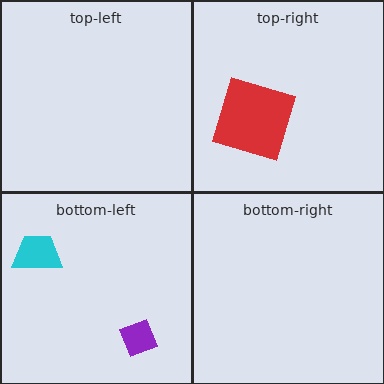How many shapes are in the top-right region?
1.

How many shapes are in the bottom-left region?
2.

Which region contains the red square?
The top-right region.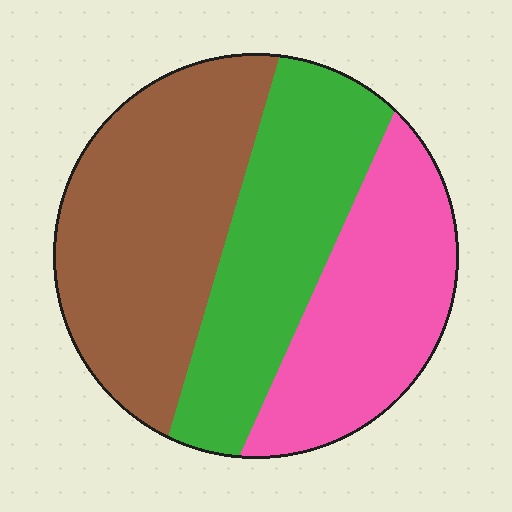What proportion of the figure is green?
Green takes up between a sixth and a third of the figure.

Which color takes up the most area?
Brown, at roughly 40%.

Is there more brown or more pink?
Brown.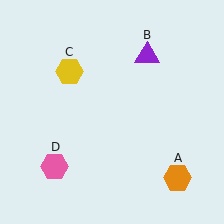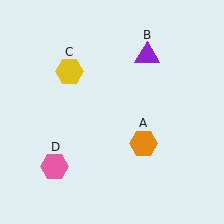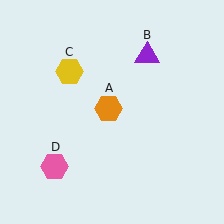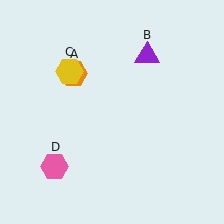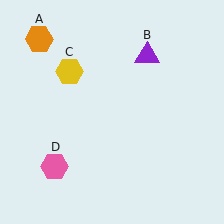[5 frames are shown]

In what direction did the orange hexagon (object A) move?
The orange hexagon (object A) moved up and to the left.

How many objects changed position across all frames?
1 object changed position: orange hexagon (object A).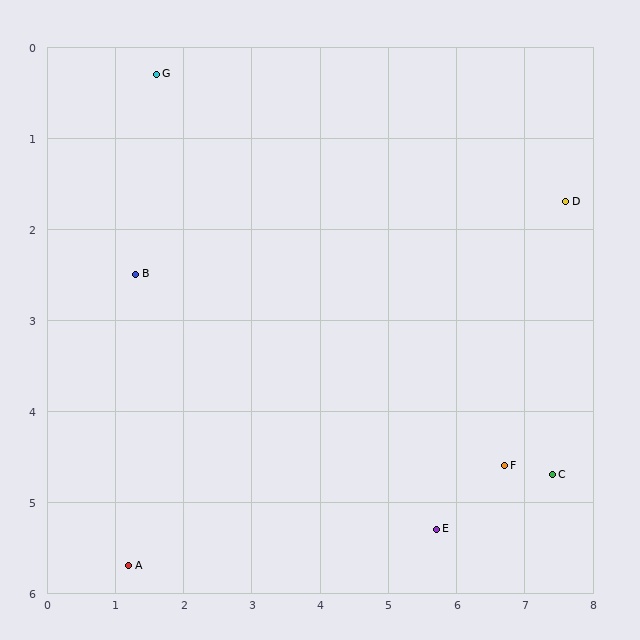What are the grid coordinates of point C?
Point C is at approximately (7.4, 4.7).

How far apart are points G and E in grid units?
Points G and E are about 6.5 grid units apart.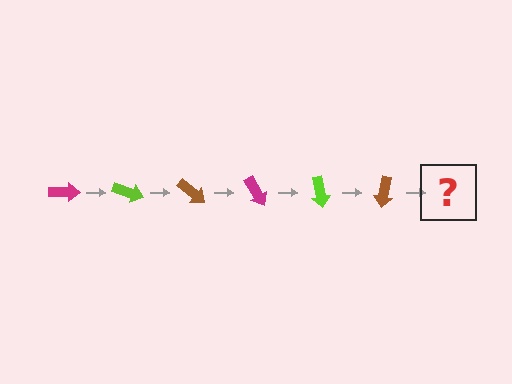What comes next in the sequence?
The next element should be a magenta arrow, rotated 120 degrees from the start.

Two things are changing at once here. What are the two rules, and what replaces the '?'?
The two rules are that it rotates 20 degrees each step and the color cycles through magenta, lime, and brown. The '?' should be a magenta arrow, rotated 120 degrees from the start.